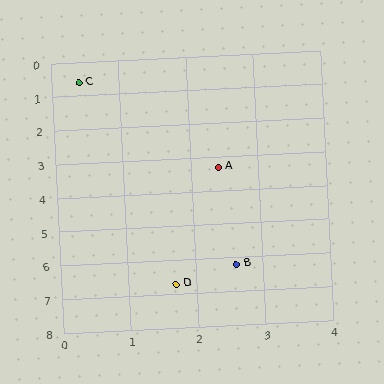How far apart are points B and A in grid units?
Points B and A are about 2.9 grid units apart.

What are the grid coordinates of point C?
Point C is at approximately (0.4, 0.6).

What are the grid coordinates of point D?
Point D is at approximately (1.7, 6.7).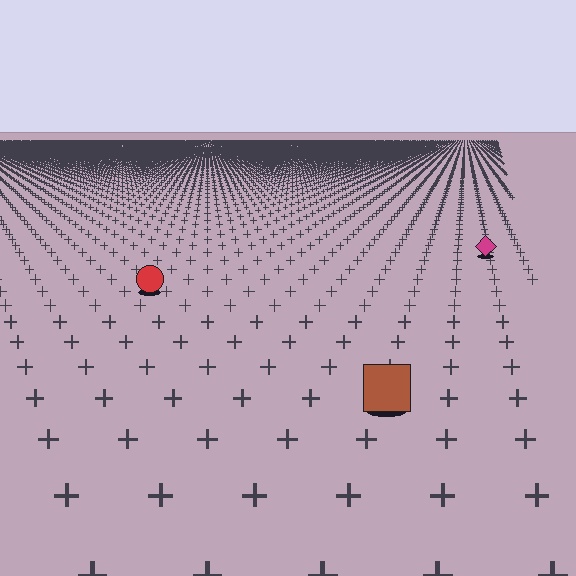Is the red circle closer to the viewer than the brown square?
No. The brown square is closer — you can tell from the texture gradient: the ground texture is coarser near it.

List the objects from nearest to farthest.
From nearest to farthest: the brown square, the red circle, the magenta diamond.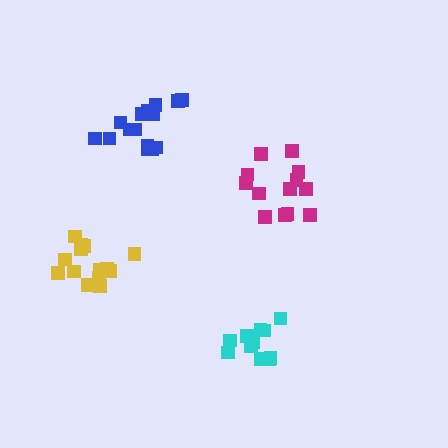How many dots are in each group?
Group 1: 11 dots, Group 2: 13 dots, Group 3: 14 dots, Group 4: 16 dots (54 total).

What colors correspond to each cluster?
The clusters are colored: cyan, magenta, yellow, blue.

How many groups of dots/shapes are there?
There are 4 groups.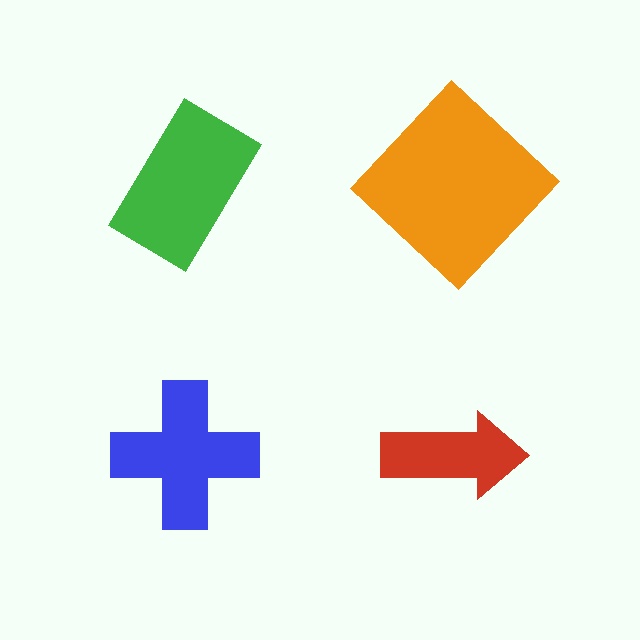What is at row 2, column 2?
A red arrow.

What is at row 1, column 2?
An orange diamond.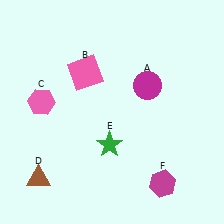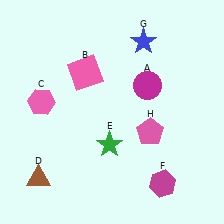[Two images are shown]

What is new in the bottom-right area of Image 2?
A pink pentagon (H) was added in the bottom-right area of Image 2.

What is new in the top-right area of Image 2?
A blue star (G) was added in the top-right area of Image 2.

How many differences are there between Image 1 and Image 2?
There are 2 differences between the two images.